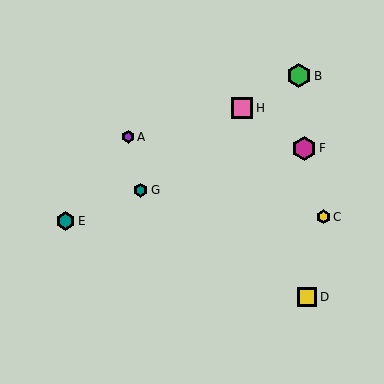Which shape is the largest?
The magenta hexagon (labeled F) is the largest.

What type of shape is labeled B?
Shape B is a green hexagon.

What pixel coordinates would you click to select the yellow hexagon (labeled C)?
Click at (323, 217) to select the yellow hexagon C.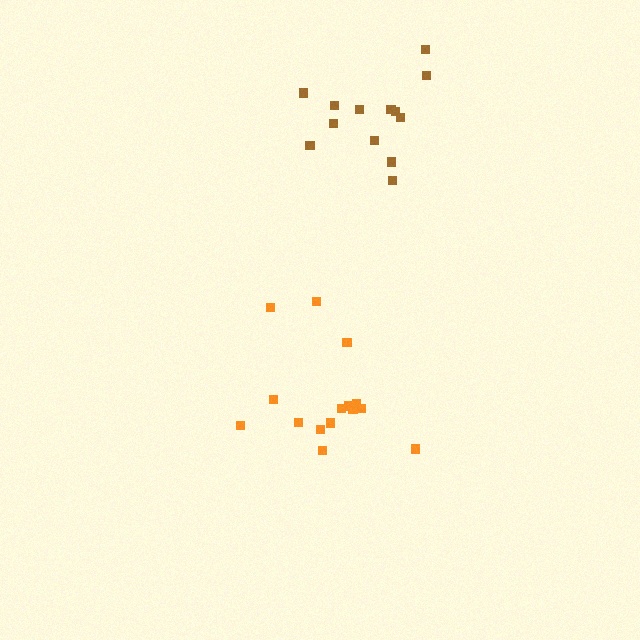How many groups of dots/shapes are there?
There are 2 groups.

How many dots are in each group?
Group 1: 15 dots, Group 2: 13 dots (28 total).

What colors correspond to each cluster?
The clusters are colored: orange, brown.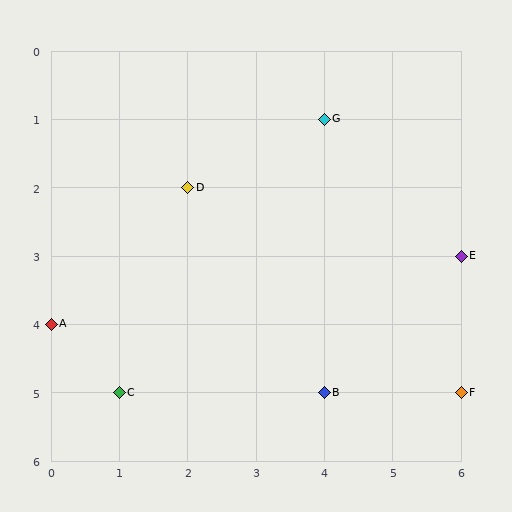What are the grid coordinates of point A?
Point A is at grid coordinates (0, 4).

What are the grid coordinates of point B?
Point B is at grid coordinates (4, 5).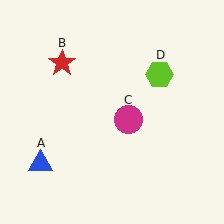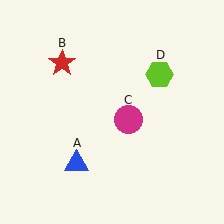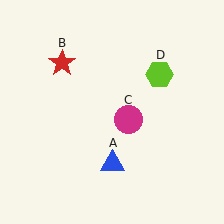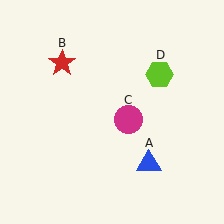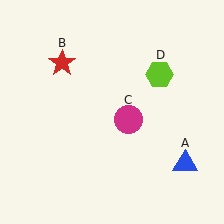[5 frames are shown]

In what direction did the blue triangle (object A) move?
The blue triangle (object A) moved right.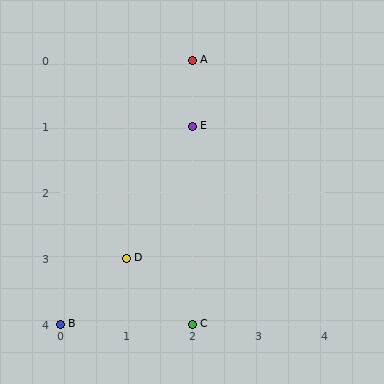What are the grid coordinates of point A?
Point A is at grid coordinates (2, 0).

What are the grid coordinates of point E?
Point E is at grid coordinates (2, 1).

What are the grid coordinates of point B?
Point B is at grid coordinates (0, 4).